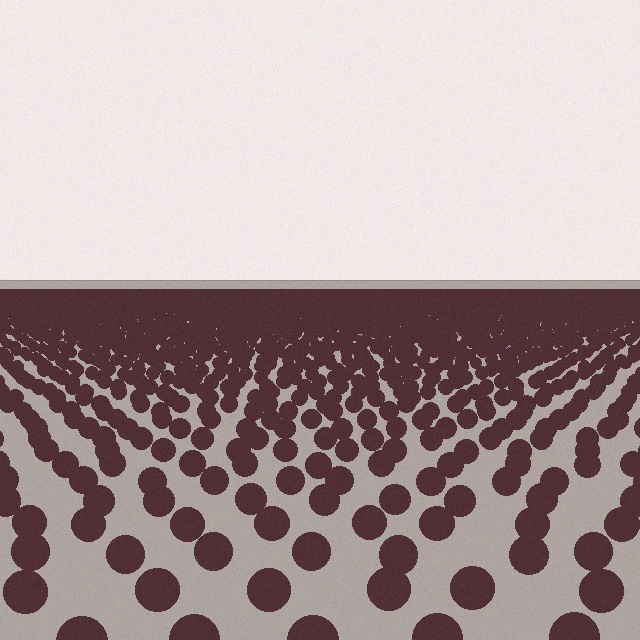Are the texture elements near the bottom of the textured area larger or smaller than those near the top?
Larger. Near the bottom, elements are closer to the viewer and appear at a bigger on-screen size.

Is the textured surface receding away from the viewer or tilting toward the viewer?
The surface is receding away from the viewer. Texture elements get smaller and denser toward the top.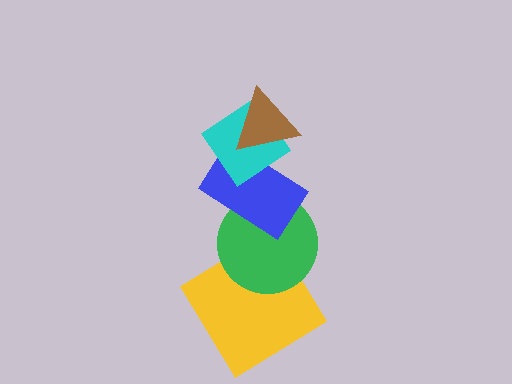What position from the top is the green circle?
The green circle is 4th from the top.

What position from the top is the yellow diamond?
The yellow diamond is 5th from the top.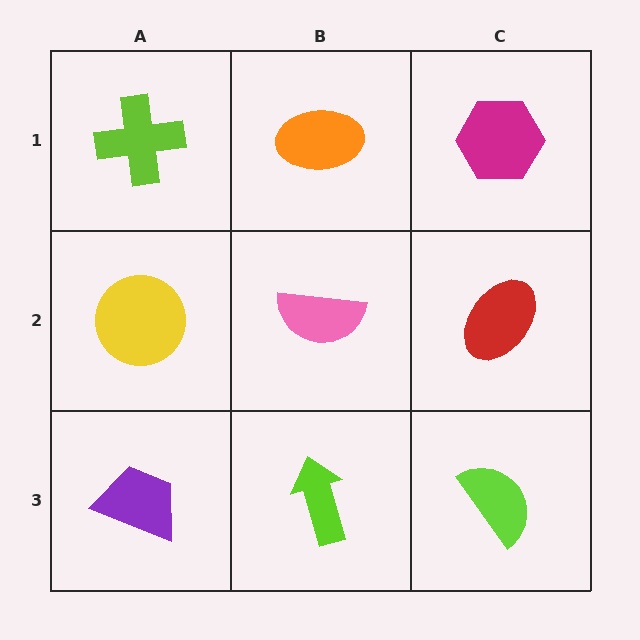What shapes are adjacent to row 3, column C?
A red ellipse (row 2, column C), a lime arrow (row 3, column B).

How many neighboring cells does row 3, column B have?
3.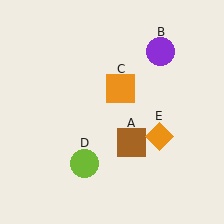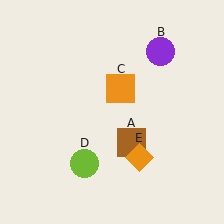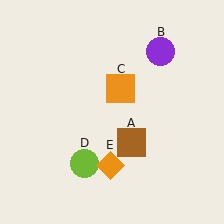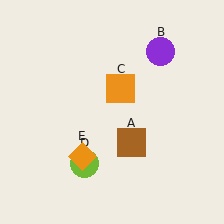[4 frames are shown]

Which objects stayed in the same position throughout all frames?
Brown square (object A) and purple circle (object B) and orange square (object C) and lime circle (object D) remained stationary.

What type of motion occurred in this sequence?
The orange diamond (object E) rotated clockwise around the center of the scene.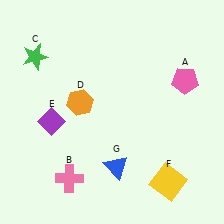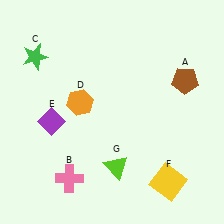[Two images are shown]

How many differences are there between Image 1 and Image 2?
There are 2 differences between the two images.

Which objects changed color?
A changed from pink to brown. G changed from blue to lime.